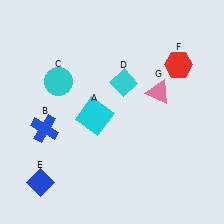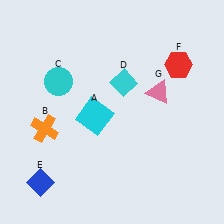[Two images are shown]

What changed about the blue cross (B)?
In Image 1, B is blue. In Image 2, it changed to orange.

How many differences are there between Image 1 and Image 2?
There is 1 difference between the two images.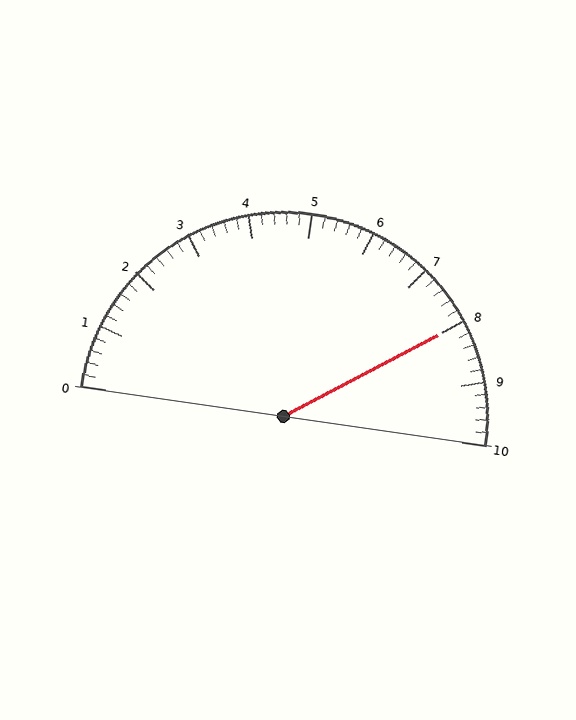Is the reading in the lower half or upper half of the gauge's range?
The reading is in the upper half of the range (0 to 10).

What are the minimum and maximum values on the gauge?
The gauge ranges from 0 to 10.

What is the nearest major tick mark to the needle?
The nearest major tick mark is 8.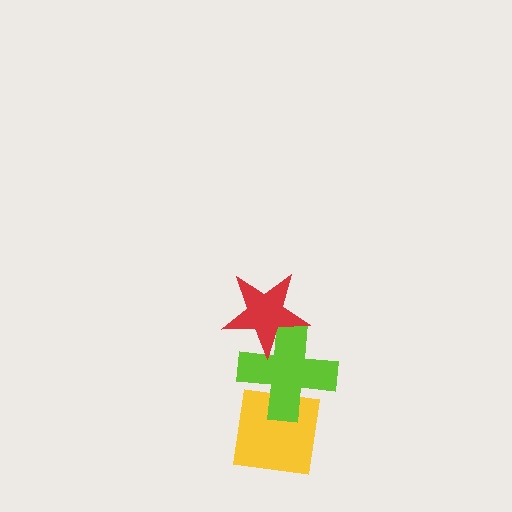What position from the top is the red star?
The red star is 1st from the top.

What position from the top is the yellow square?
The yellow square is 3rd from the top.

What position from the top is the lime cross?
The lime cross is 2nd from the top.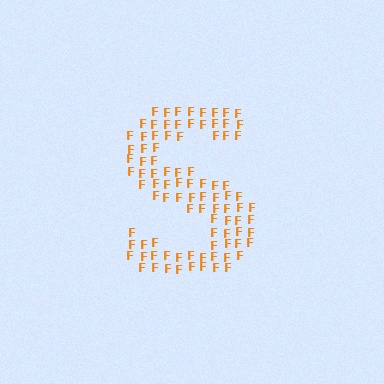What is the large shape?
The large shape is the letter S.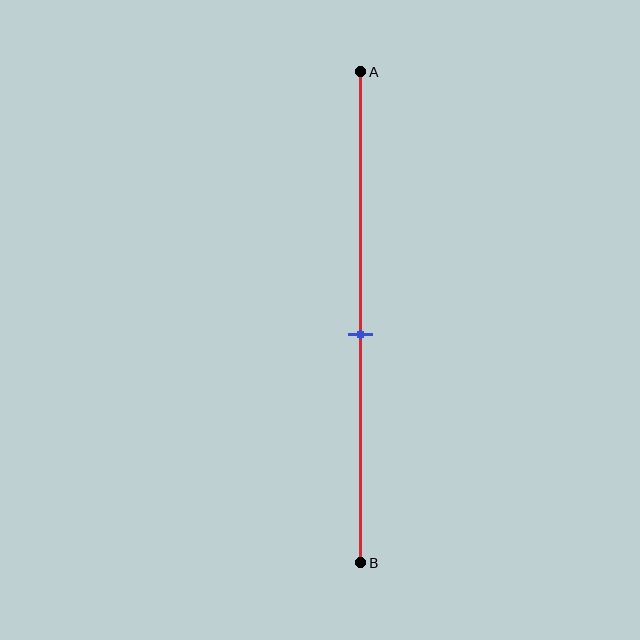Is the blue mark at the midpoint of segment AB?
No, the mark is at about 55% from A, not at the 50% midpoint.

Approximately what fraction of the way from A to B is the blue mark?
The blue mark is approximately 55% of the way from A to B.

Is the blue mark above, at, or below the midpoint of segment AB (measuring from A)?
The blue mark is below the midpoint of segment AB.